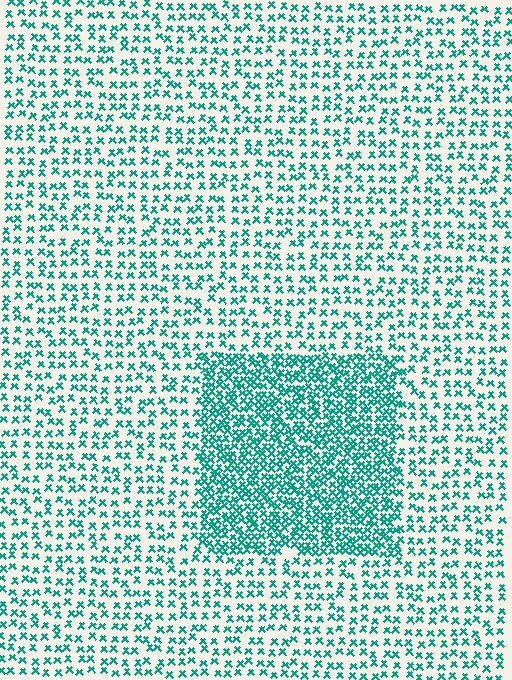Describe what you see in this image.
The image contains small teal elements arranged at two different densities. A rectangle-shaped region is visible where the elements are more densely packed than the surrounding area.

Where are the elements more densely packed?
The elements are more densely packed inside the rectangle boundary.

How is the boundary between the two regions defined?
The boundary is defined by a change in element density (approximately 2.3x ratio). All elements are the same color, size, and shape.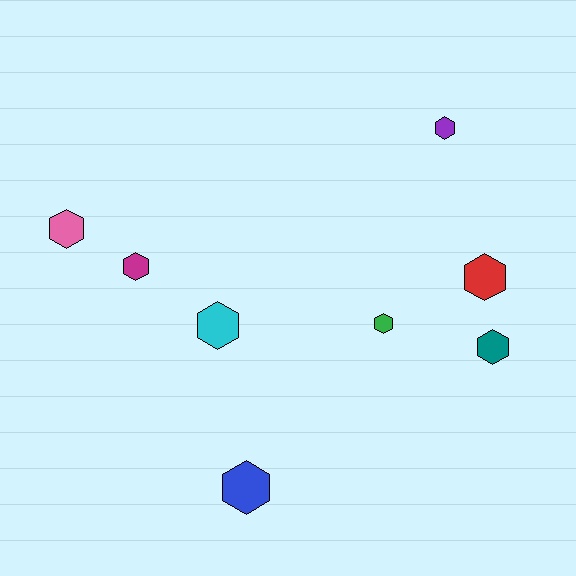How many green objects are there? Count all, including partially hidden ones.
There is 1 green object.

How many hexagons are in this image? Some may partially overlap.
There are 8 hexagons.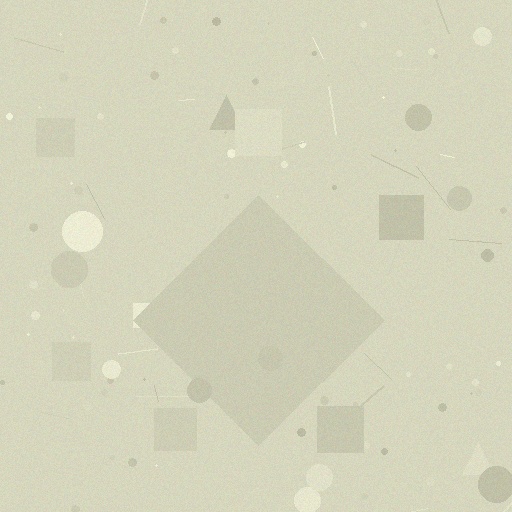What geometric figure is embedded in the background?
A diamond is embedded in the background.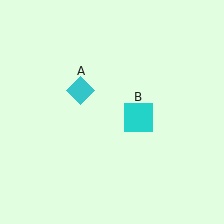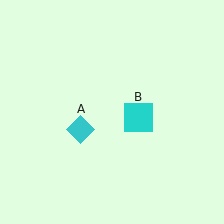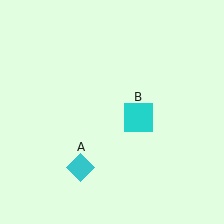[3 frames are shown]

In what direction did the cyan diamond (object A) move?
The cyan diamond (object A) moved down.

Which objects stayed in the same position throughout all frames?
Cyan square (object B) remained stationary.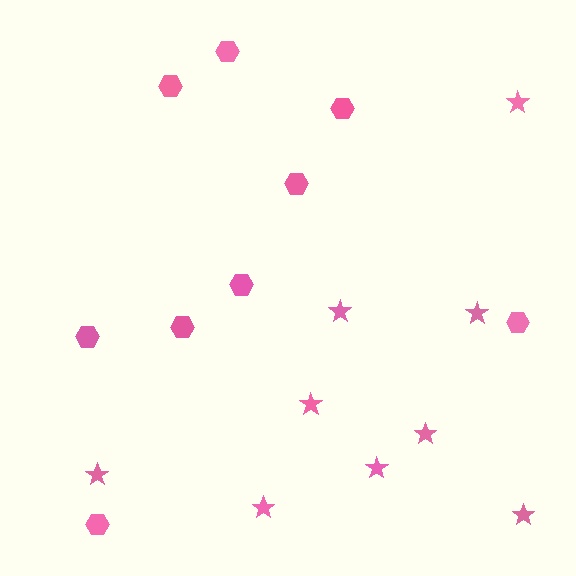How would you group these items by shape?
There are 2 groups: one group of stars (9) and one group of hexagons (9).